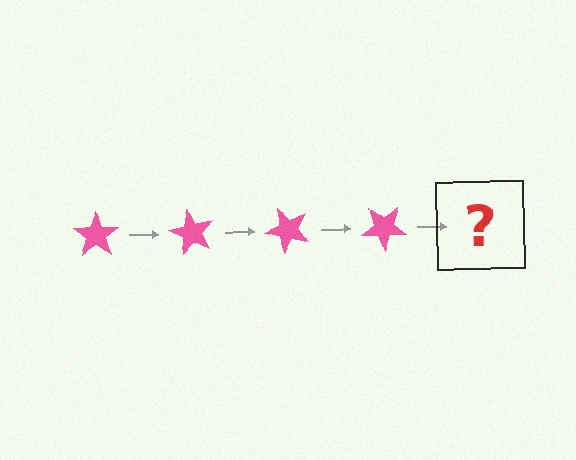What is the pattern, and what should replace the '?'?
The pattern is that the star rotates 60 degrees each step. The '?' should be a pink star rotated 240 degrees.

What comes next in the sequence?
The next element should be a pink star rotated 240 degrees.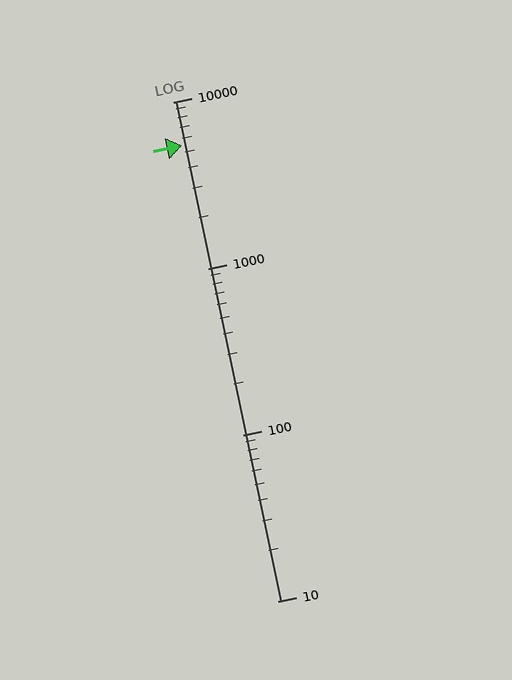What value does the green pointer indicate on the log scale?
The pointer indicates approximately 5500.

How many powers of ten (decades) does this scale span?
The scale spans 3 decades, from 10 to 10000.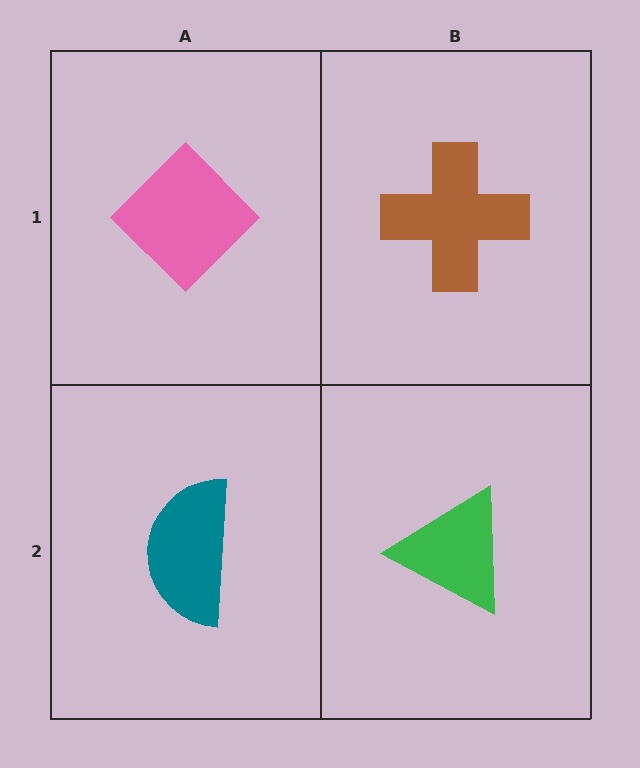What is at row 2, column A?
A teal semicircle.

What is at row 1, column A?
A pink diamond.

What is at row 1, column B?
A brown cross.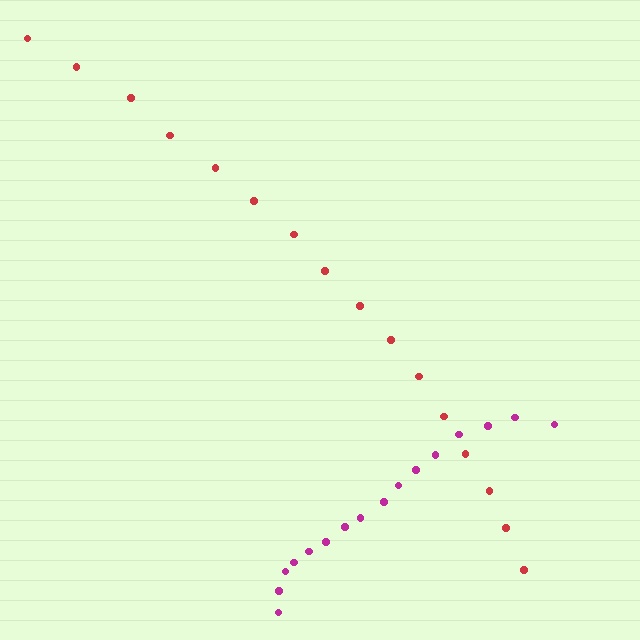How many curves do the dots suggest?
There are 2 distinct paths.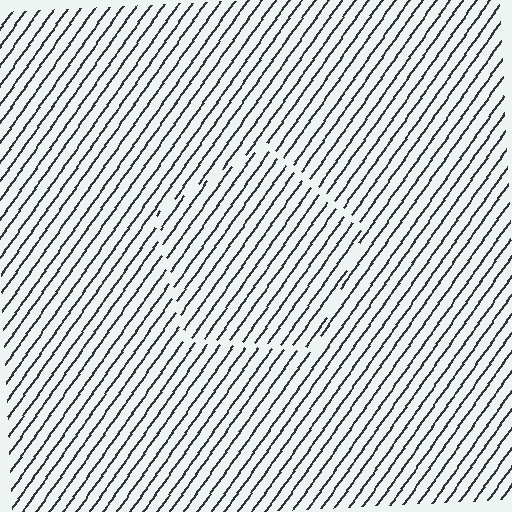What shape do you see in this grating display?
An illusory pentagon. The interior of the shape contains the same grating, shifted by half a period — the contour is defined by the phase discontinuity where line-ends from the inner and outer gratings abut.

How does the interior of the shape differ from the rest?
The interior of the shape contains the same grating, shifted by half a period — the contour is defined by the phase discontinuity where line-ends from the inner and outer gratings abut.